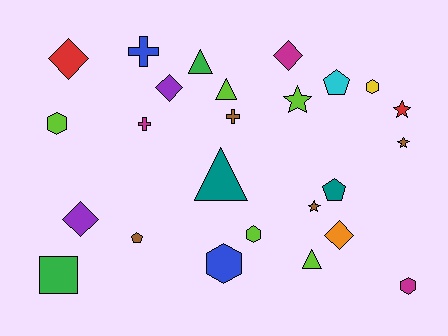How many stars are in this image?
There are 4 stars.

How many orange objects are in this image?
There is 1 orange object.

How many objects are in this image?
There are 25 objects.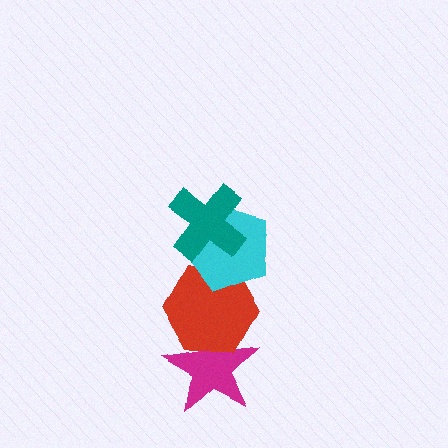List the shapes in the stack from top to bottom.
From top to bottom: the teal cross, the cyan pentagon, the red hexagon, the magenta star.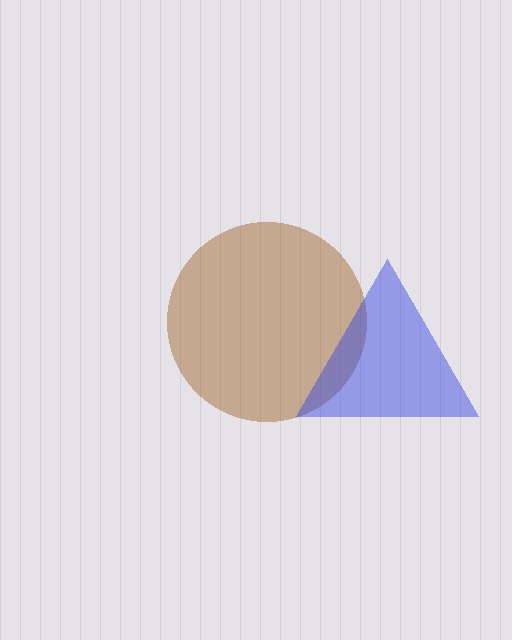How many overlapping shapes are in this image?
There are 2 overlapping shapes in the image.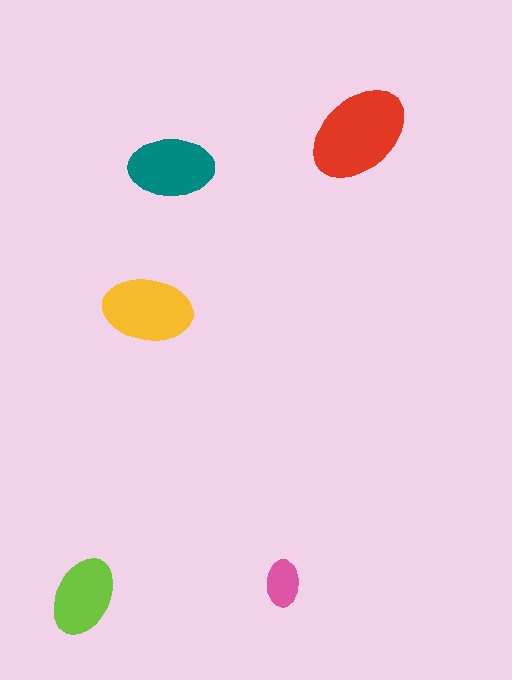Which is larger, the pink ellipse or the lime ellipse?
The lime one.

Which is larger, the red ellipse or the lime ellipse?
The red one.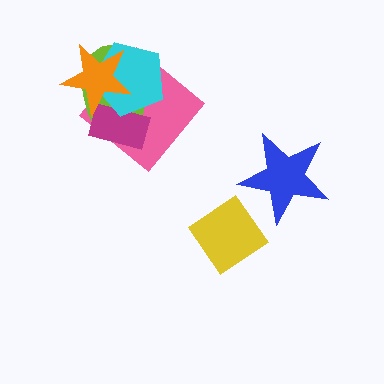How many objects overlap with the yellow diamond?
0 objects overlap with the yellow diamond.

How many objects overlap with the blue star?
0 objects overlap with the blue star.